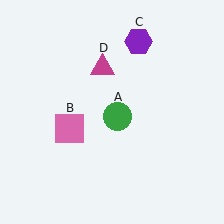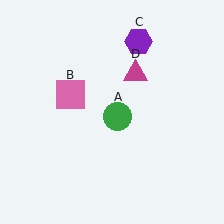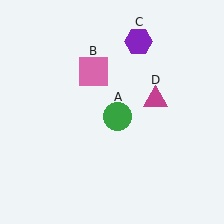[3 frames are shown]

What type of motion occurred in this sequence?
The pink square (object B), magenta triangle (object D) rotated clockwise around the center of the scene.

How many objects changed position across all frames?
2 objects changed position: pink square (object B), magenta triangle (object D).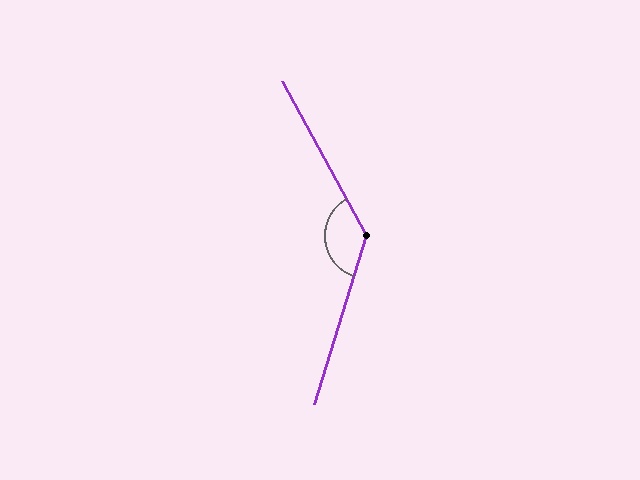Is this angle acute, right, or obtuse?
It is obtuse.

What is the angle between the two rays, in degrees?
Approximately 134 degrees.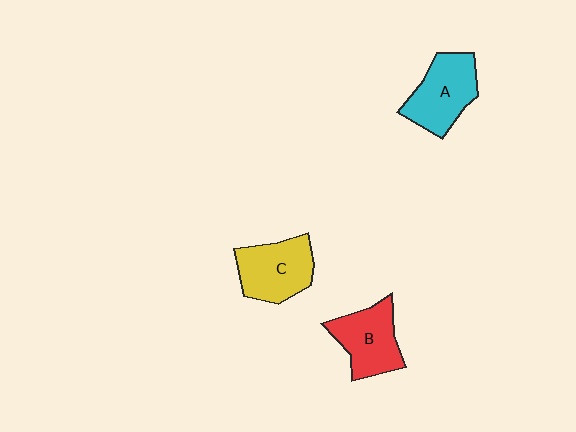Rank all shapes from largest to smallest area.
From largest to smallest: A (cyan), C (yellow), B (red).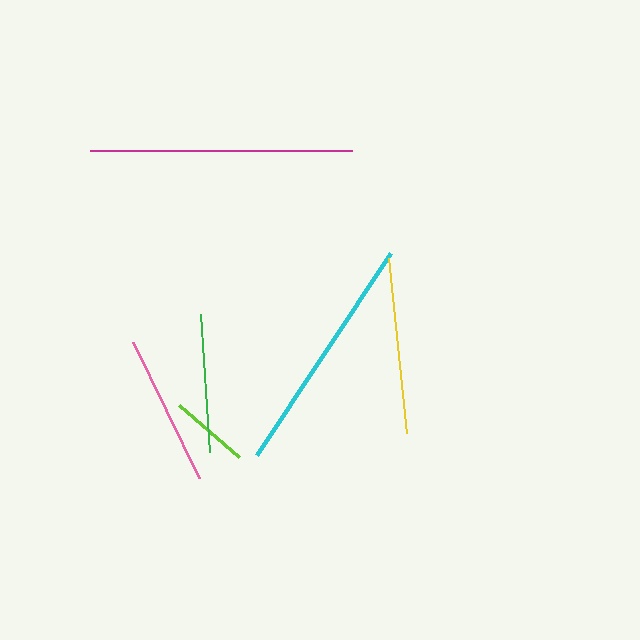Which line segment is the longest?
The magenta line is the longest at approximately 262 pixels.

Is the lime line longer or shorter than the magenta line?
The magenta line is longer than the lime line.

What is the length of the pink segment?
The pink segment is approximately 151 pixels long.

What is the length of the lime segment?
The lime segment is approximately 79 pixels long.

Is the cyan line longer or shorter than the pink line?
The cyan line is longer than the pink line.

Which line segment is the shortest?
The lime line is the shortest at approximately 79 pixels.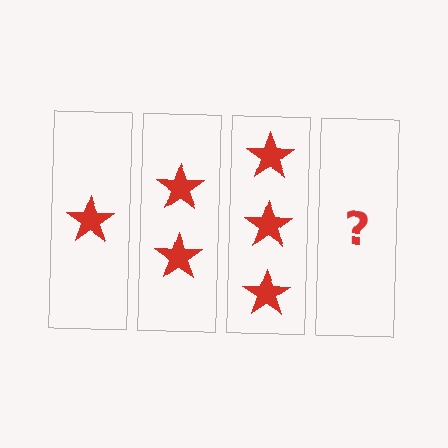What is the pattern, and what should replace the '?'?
The pattern is that each step adds one more star. The '?' should be 4 stars.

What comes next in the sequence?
The next element should be 4 stars.